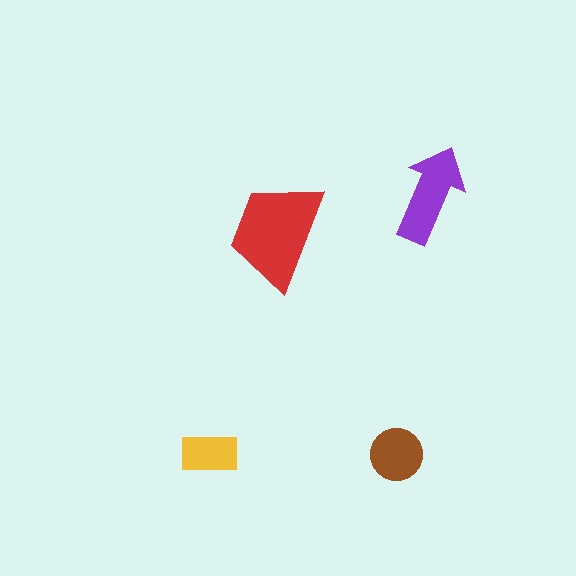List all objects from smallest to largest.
The yellow rectangle, the brown circle, the purple arrow, the red trapezoid.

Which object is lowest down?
The brown circle is bottommost.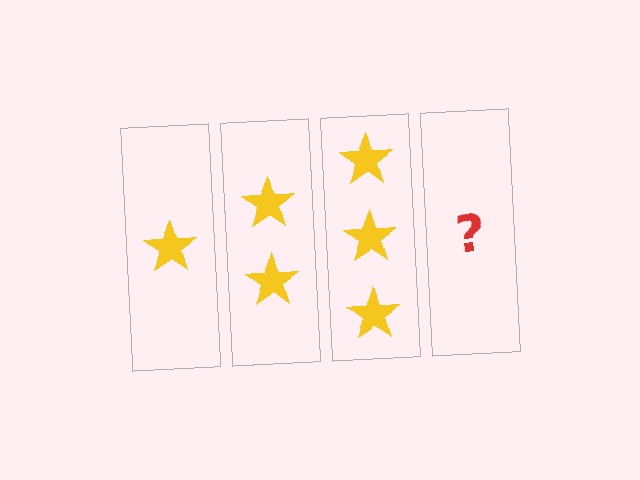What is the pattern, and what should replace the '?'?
The pattern is that each step adds one more star. The '?' should be 4 stars.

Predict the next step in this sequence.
The next step is 4 stars.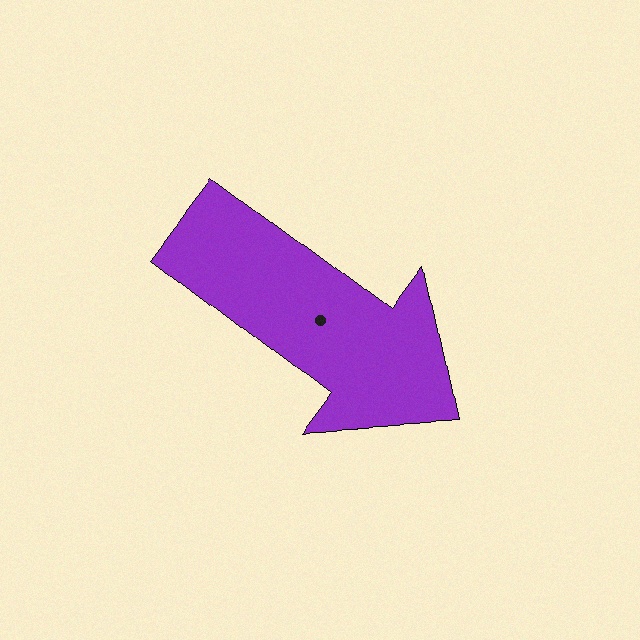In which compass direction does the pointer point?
Southeast.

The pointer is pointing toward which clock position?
Roughly 4 o'clock.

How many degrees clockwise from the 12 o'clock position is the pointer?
Approximately 127 degrees.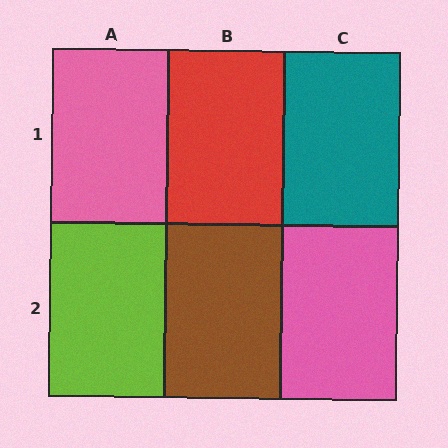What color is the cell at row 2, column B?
Brown.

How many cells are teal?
1 cell is teal.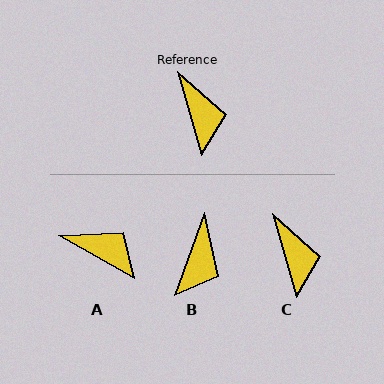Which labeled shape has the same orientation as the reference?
C.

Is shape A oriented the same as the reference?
No, it is off by about 44 degrees.